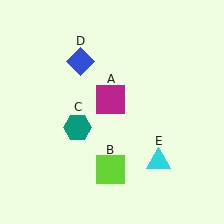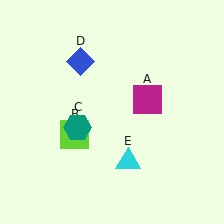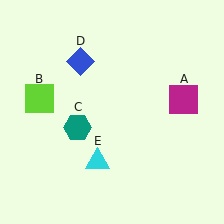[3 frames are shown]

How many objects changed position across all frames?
3 objects changed position: magenta square (object A), lime square (object B), cyan triangle (object E).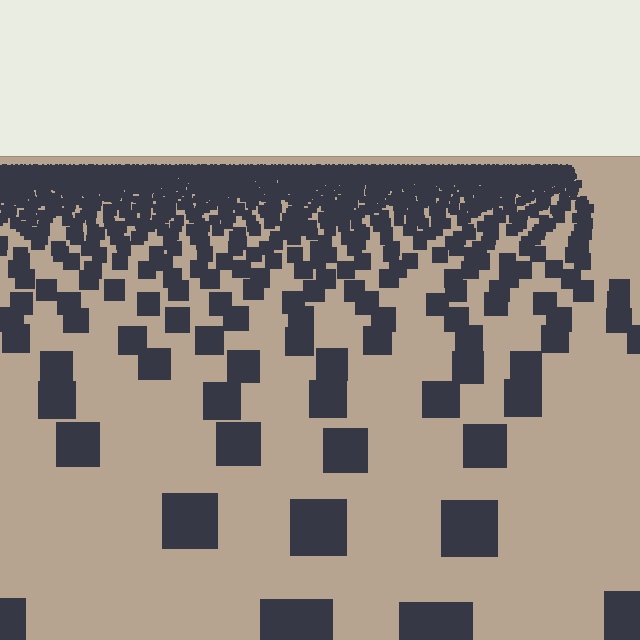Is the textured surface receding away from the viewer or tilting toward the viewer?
The surface is receding away from the viewer. Texture elements get smaller and denser toward the top.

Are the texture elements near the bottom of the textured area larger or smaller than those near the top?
Larger. Near the bottom, elements are closer to the viewer and appear at a bigger on-screen size.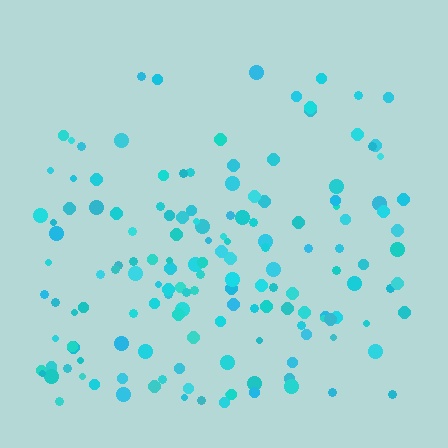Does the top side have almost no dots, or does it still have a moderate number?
Still a moderate number, just noticeably fewer than the bottom.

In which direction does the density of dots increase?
From top to bottom, with the bottom side densest.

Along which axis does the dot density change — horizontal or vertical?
Vertical.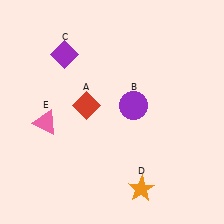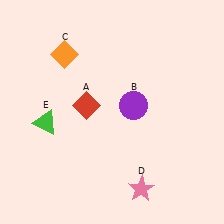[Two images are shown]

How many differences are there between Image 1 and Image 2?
There are 3 differences between the two images.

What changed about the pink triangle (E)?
In Image 1, E is pink. In Image 2, it changed to green.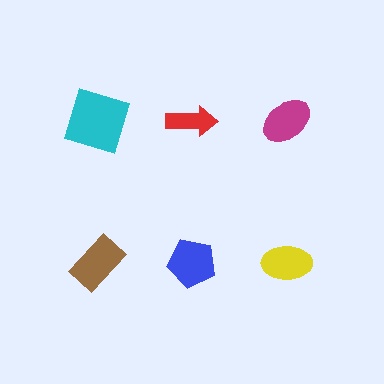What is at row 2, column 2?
A blue pentagon.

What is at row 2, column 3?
A yellow ellipse.